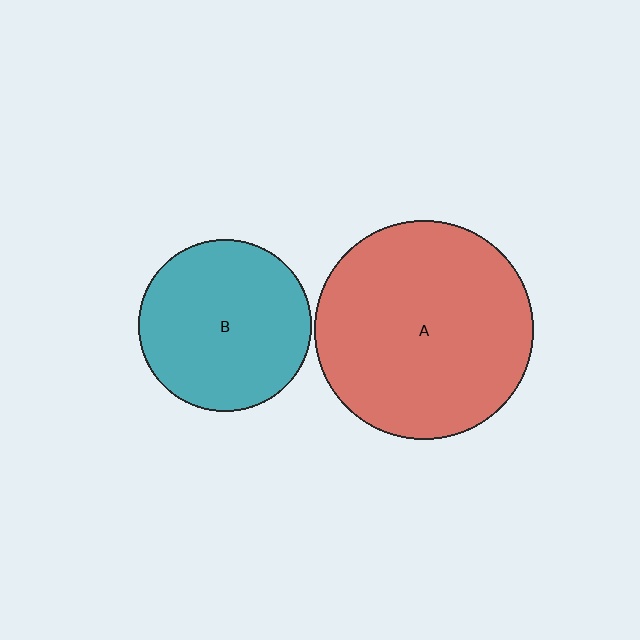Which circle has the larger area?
Circle A (red).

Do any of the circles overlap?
No, none of the circles overlap.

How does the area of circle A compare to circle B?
Approximately 1.6 times.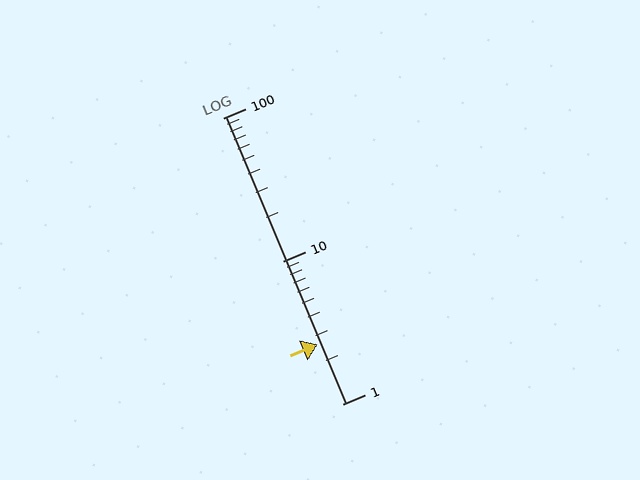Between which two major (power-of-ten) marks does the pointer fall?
The pointer is between 1 and 10.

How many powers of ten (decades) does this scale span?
The scale spans 2 decades, from 1 to 100.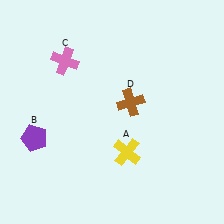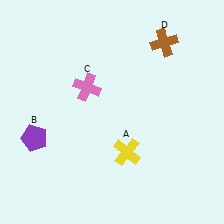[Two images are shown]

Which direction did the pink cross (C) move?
The pink cross (C) moved down.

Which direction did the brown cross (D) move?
The brown cross (D) moved up.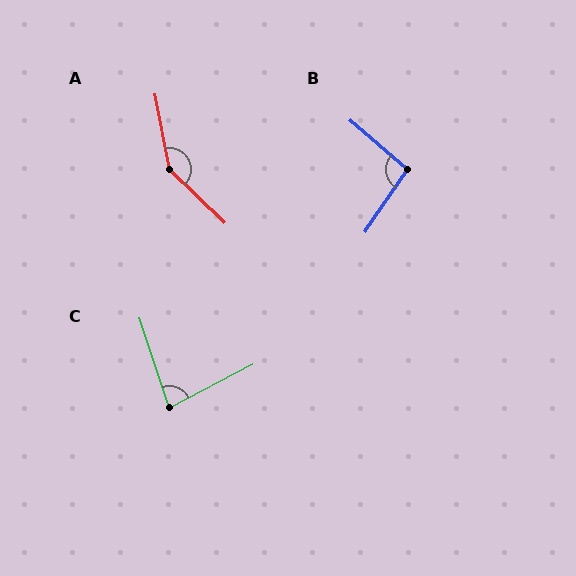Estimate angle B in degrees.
Approximately 96 degrees.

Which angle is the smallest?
C, at approximately 81 degrees.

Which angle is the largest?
A, at approximately 145 degrees.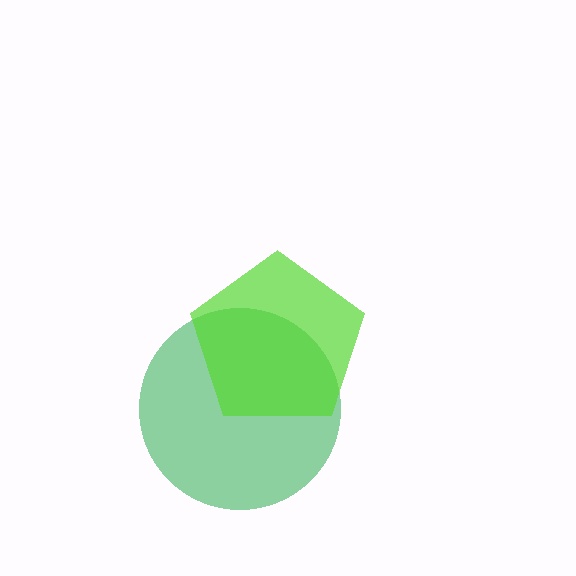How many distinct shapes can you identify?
There are 2 distinct shapes: a green circle, a lime pentagon.